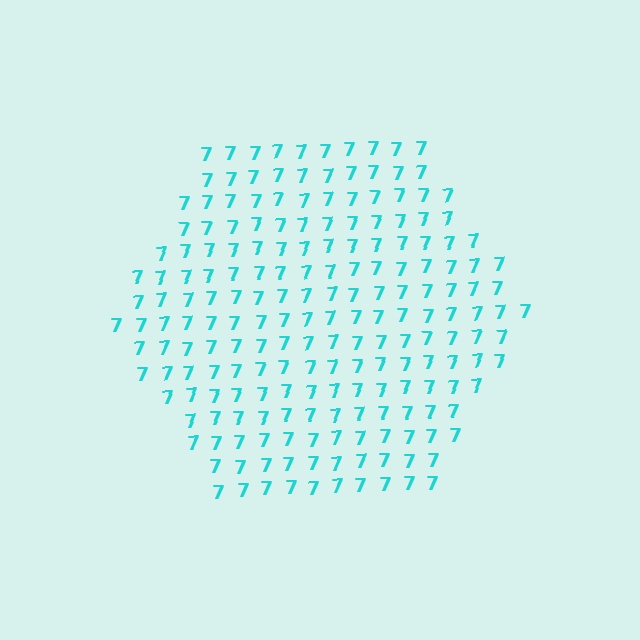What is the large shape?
The large shape is a hexagon.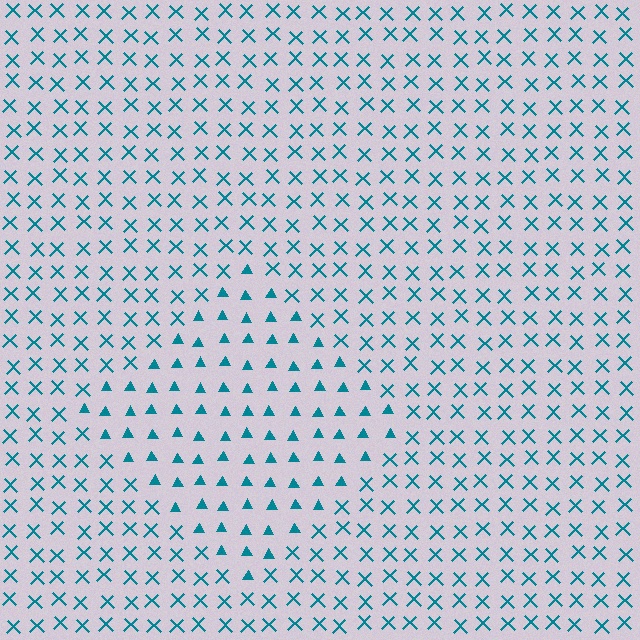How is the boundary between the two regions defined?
The boundary is defined by a change in element shape: triangles inside vs. X marks outside. All elements share the same color and spacing.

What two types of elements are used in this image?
The image uses triangles inside the diamond region and X marks outside it.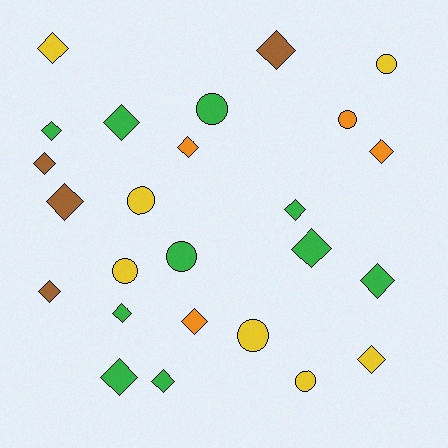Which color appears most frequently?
Green, with 10 objects.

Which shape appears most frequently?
Diamond, with 17 objects.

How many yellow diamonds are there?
There are 2 yellow diamonds.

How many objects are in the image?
There are 25 objects.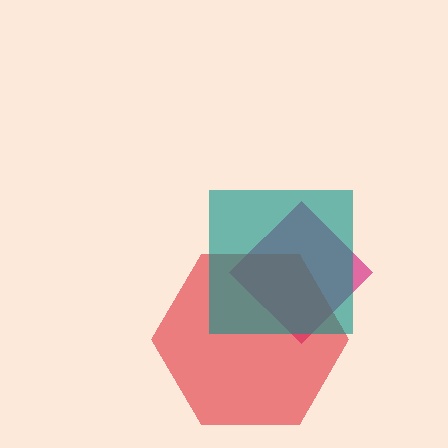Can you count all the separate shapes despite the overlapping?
Yes, there are 3 separate shapes.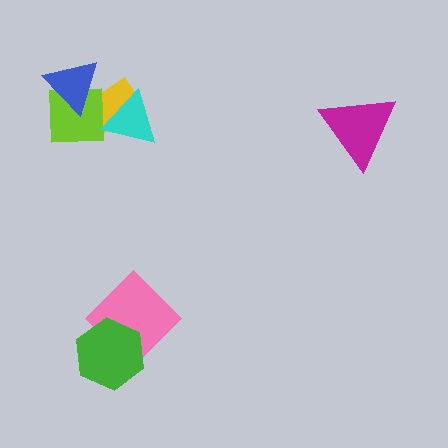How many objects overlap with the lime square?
3 objects overlap with the lime square.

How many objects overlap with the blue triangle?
2 objects overlap with the blue triangle.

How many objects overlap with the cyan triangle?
2 objects overlap with the cyan triangle.